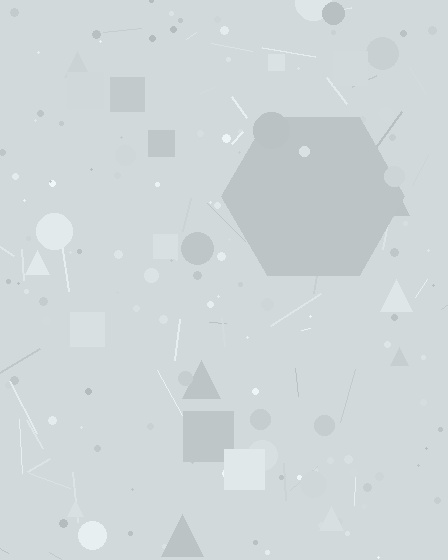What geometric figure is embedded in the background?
A hexagon is embedded in the background.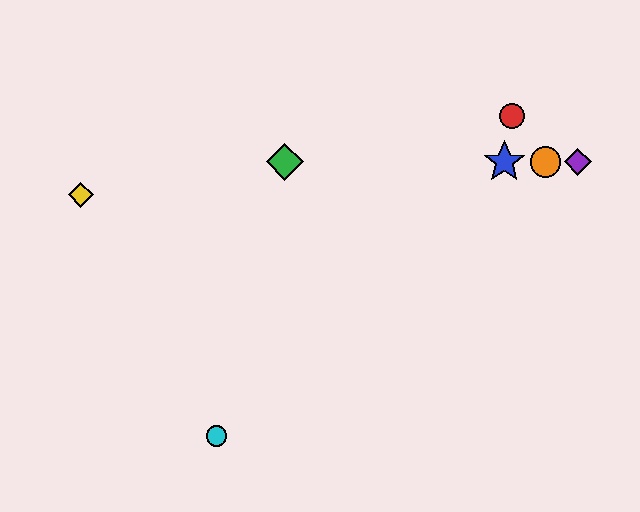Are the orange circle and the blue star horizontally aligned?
Yes, both are at y≈162.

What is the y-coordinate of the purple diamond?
The purple diamond is at y≈162.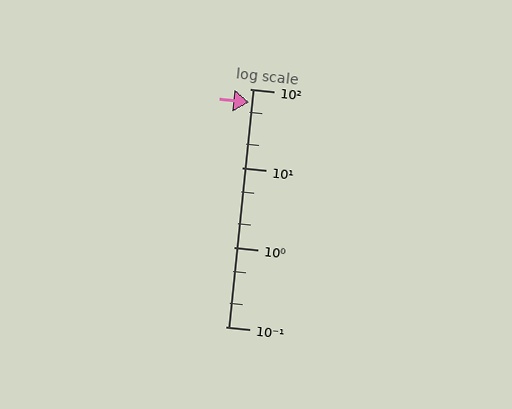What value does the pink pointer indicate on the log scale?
The pointer indicates approximately 67.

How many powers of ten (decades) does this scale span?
The scale spans 3 decades, from 0.1 to 100.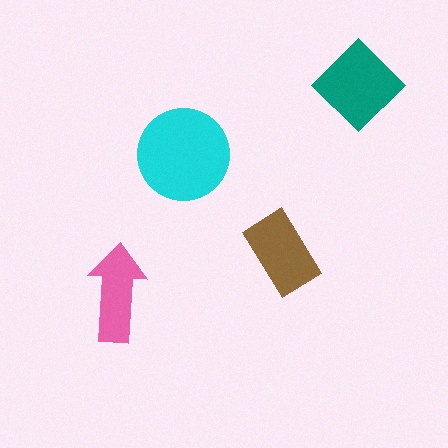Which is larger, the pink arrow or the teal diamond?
The teal diamond.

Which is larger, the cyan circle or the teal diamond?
The cyan circle.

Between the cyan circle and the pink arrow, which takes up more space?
The cyan circle.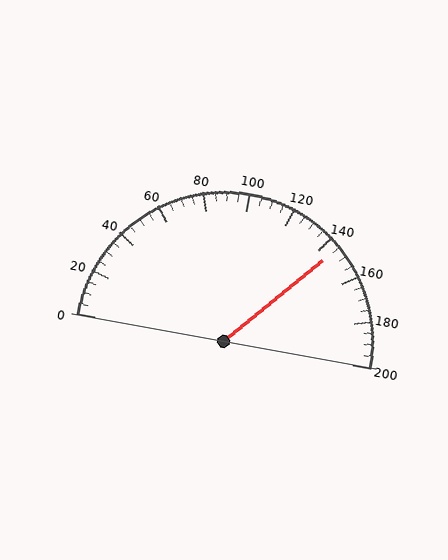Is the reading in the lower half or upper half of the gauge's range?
The reading is in the upper half of the range (0 to 200).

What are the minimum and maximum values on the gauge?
The gauge ranges from 0 to 200.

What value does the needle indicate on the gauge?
The needle indicates approximately 145.